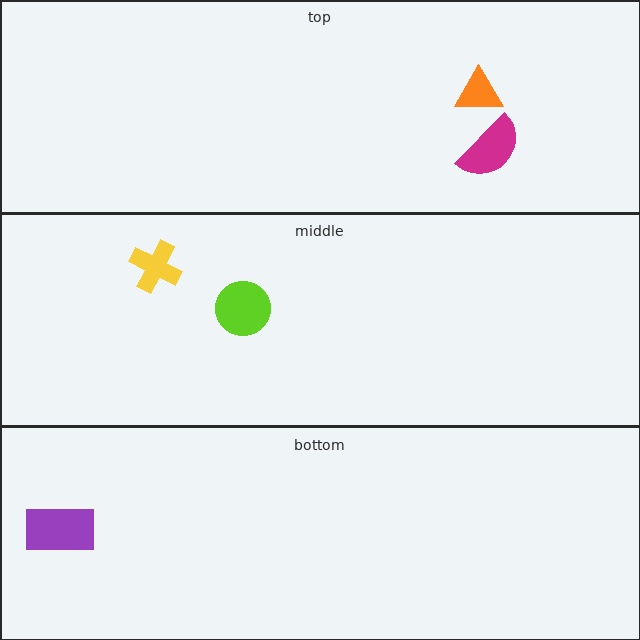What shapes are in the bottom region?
The purple rectangle.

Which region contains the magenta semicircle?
The top region.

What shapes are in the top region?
The orange triangle, the magenta semicircle.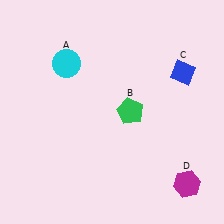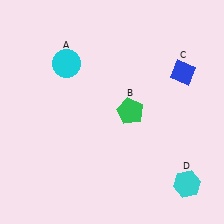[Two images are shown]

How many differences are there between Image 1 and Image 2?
There is 1 difference between the two images.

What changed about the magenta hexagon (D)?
In Image 1, D is magenta. In Image 2, it changed to cyan.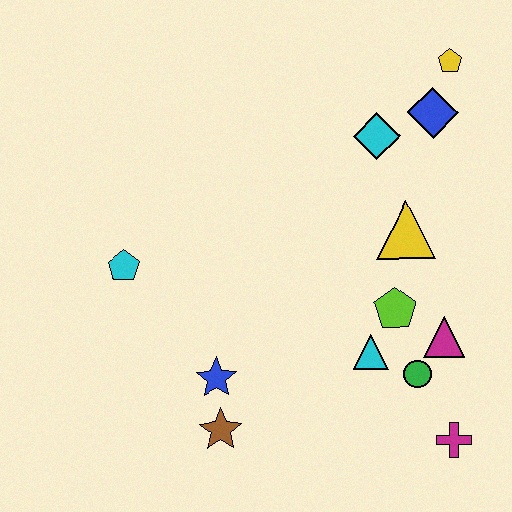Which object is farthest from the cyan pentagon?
The yellow pentagon is farthest from the cyan pentagon.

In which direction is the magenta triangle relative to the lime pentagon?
The magenta triangle is to the right of the lime pentagon.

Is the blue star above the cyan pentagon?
No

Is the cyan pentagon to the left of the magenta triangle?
Yes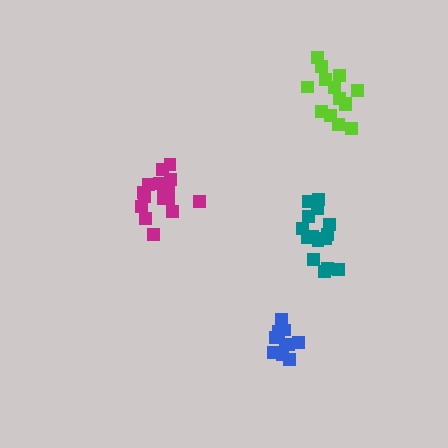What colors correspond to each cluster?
The clusters are colored: teal, blue, lime, magenta.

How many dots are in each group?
Group 1: 15 dots, Group 2: 12 dots, Group 3: 14 dots, Group 4: 16 dots (57 total).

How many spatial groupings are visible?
There are 4 spatial groupings.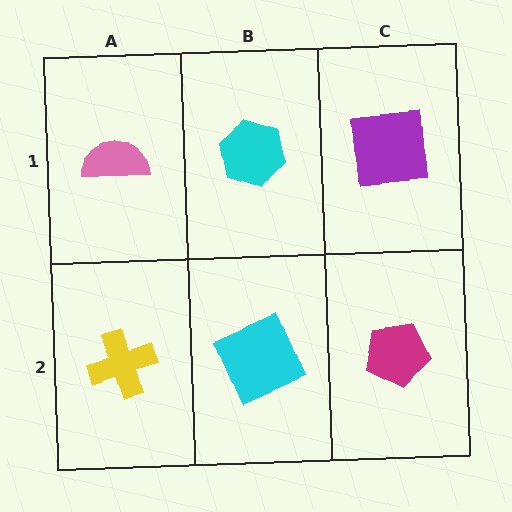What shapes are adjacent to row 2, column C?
A purple square (row 1, column C), a cyan square (row 2, column B).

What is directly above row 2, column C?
A purple square.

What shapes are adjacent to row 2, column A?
A pink semicircle (row 1, column A), a cyan square (row 2, column B).